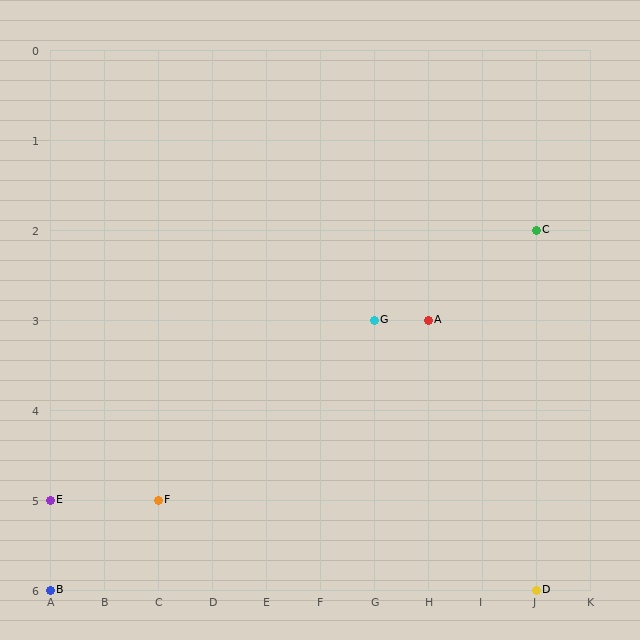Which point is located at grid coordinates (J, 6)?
Point D is at (J, 6).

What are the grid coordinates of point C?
Point C is at grid coordinates (J, 2).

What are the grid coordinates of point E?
Point E is at grid coordinates (A, 5).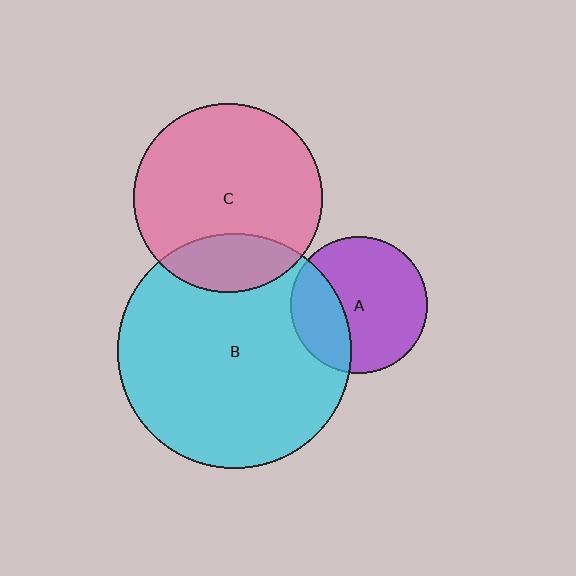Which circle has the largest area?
Circle B (cyan).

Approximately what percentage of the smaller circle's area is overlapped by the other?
Approximately 20%.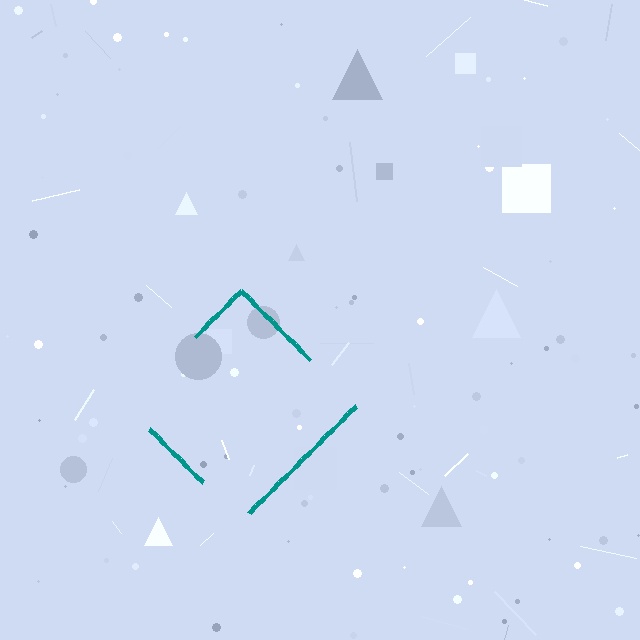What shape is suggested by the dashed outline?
The dashed outline suggests a diamond.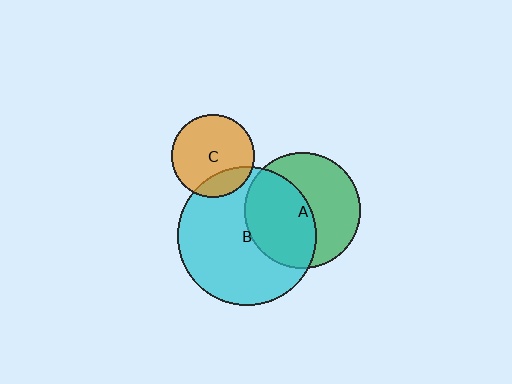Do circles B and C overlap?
Yes.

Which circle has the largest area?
Circle B (cyan).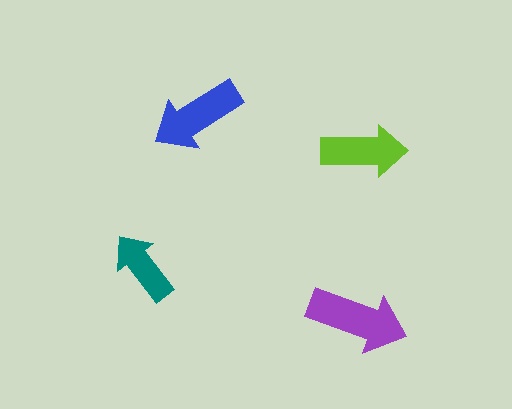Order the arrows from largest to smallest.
the purple one, the blue one, the lime one, the teal one.